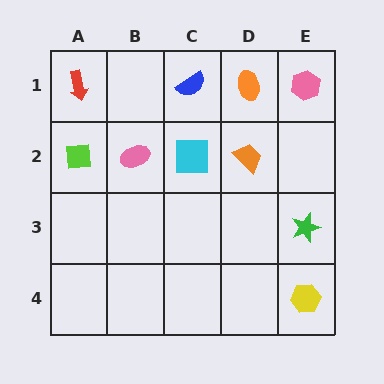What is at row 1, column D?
An orange ellipse.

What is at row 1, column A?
A red arrow.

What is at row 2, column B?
A pink ellipse.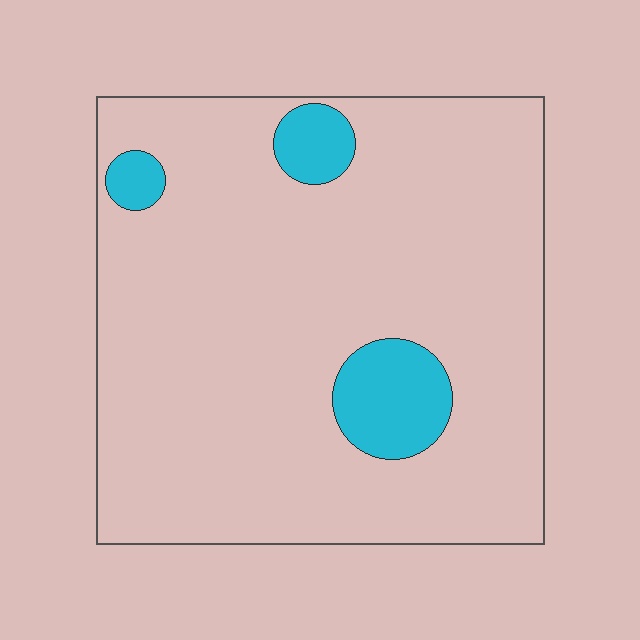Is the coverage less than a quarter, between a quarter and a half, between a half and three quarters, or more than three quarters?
Less than a quarter.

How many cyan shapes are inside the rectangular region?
3.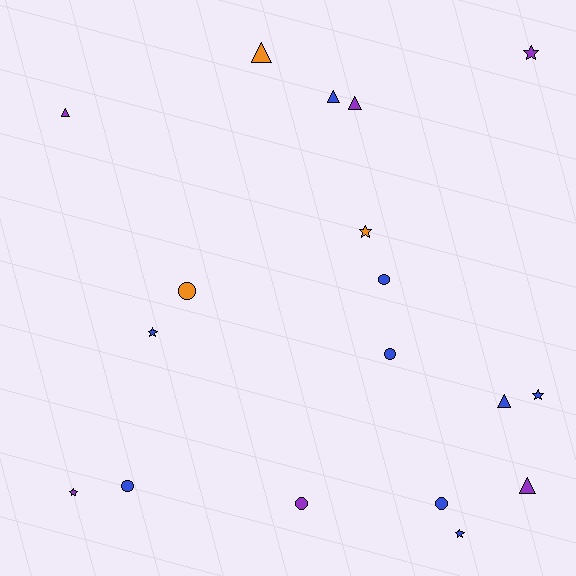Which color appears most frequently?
Blue, with 9 objects.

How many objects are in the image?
There are 18 objects.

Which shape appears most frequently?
Circle, with 6 objects.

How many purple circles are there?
There is 1 purple circle.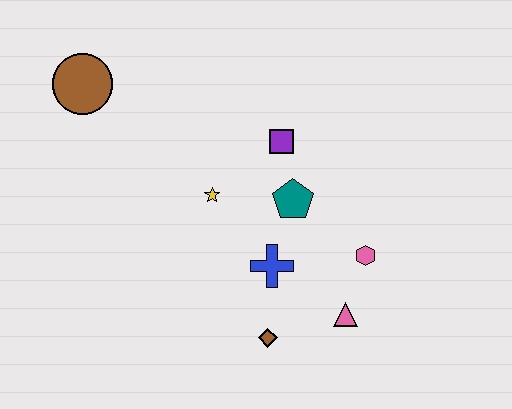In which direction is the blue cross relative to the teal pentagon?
The blue cross is below the teal pentagon.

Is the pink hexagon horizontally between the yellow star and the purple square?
No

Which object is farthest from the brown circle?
The pink triangle is farthest from the brown circle.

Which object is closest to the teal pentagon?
The purple square is closest to the teal pentagon.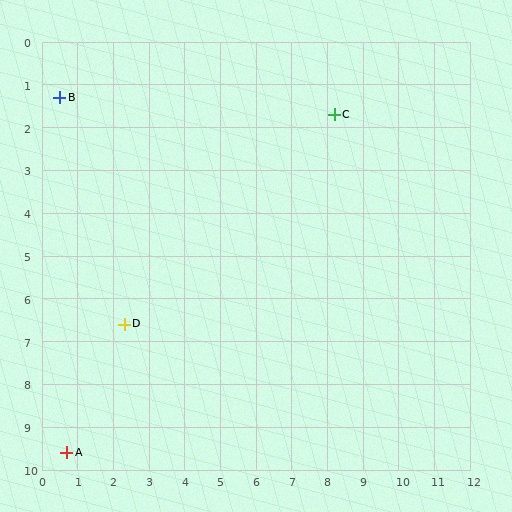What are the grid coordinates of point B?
Point B is at approximately (0.5, 1.3).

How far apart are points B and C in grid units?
Points B and C are about 7.7 grid units apart.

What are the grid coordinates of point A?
Point A is at approximately (0.7, 9.6).